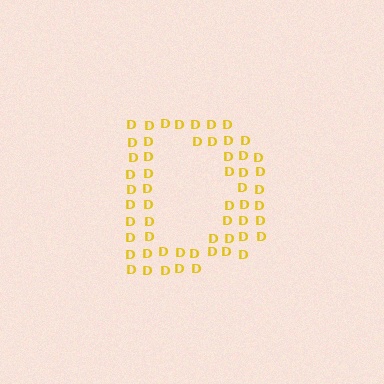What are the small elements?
The small elements are letter D's.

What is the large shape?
The large shape is the letter D.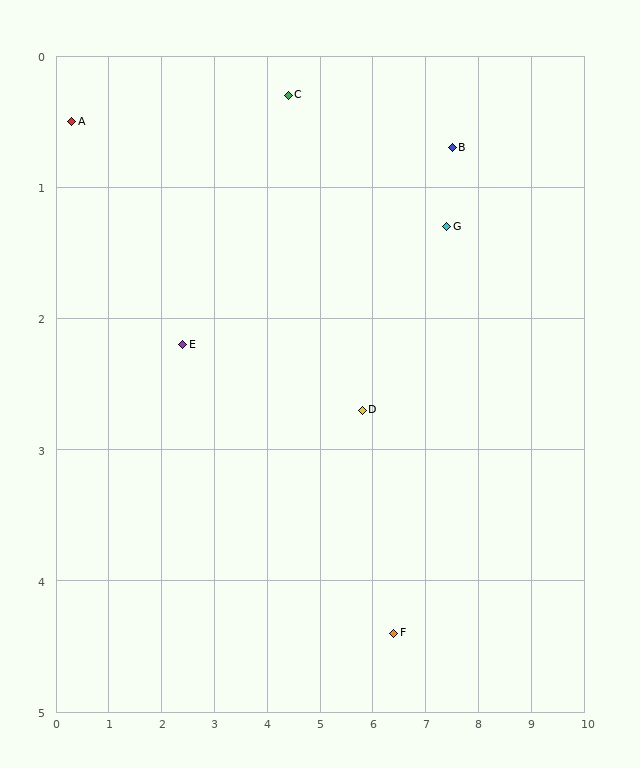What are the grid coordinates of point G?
Point G is at approximately (7.4, 1.3).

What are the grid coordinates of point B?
Point B is at approximately (7.5, 0.7).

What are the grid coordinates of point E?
Point E is at approximately (2.4, 2.2).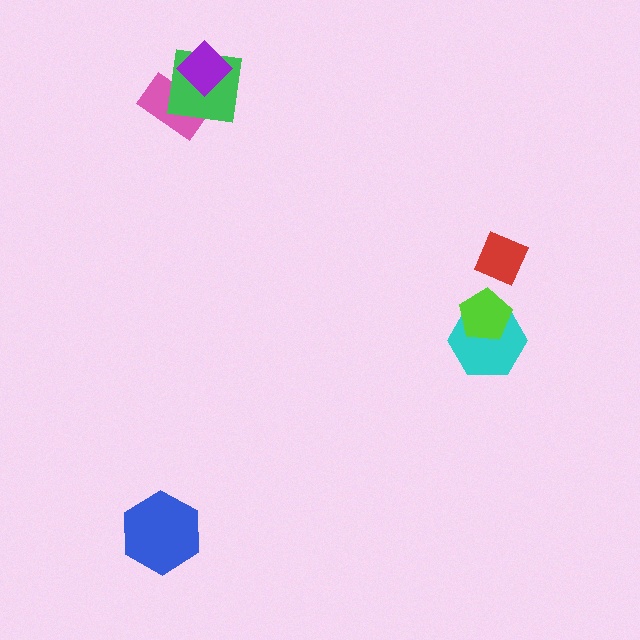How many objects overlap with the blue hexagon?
0 objects overlap with the blue hexagon.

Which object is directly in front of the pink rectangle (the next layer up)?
The green square is directly in front of the pink rectangle.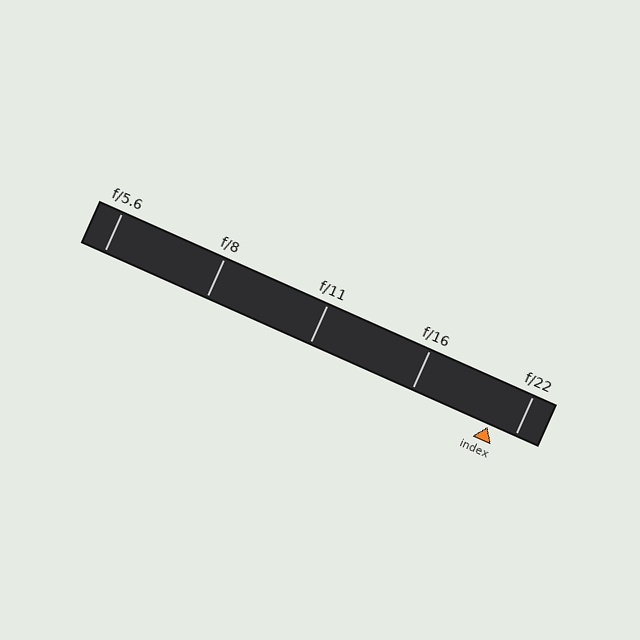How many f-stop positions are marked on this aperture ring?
There are 5 f-stop positions marked.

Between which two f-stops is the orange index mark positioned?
The index mark is between f/16 and f/22.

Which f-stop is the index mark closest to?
The index mark is closest to f/22.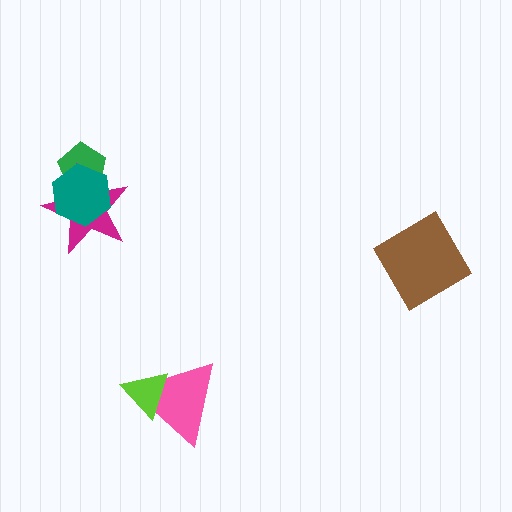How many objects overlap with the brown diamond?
0 objects overlap with the brown diamond.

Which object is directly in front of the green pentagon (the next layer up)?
The magenta star is directly in front of the green pentagon.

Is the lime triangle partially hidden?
No, no other shape covers it.